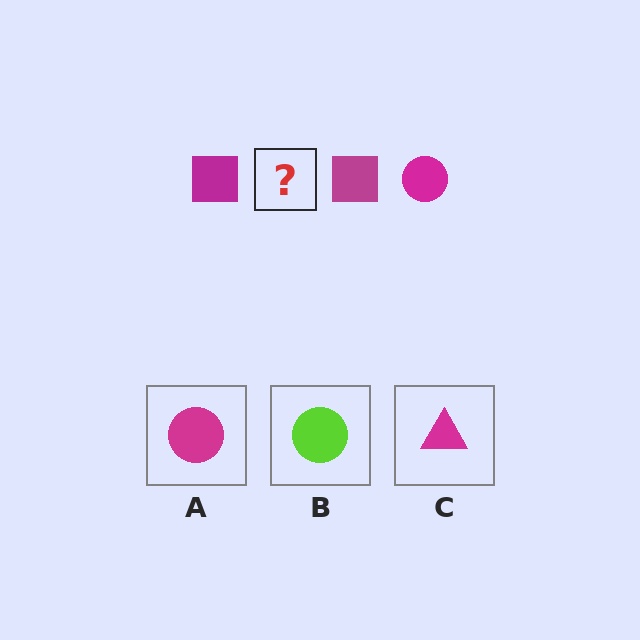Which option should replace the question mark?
Option A.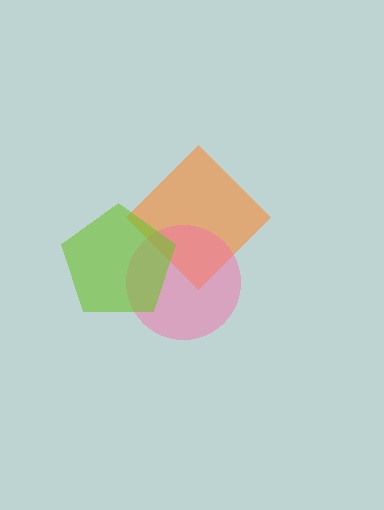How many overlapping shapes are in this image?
There are 3 overlapping shapes in the image.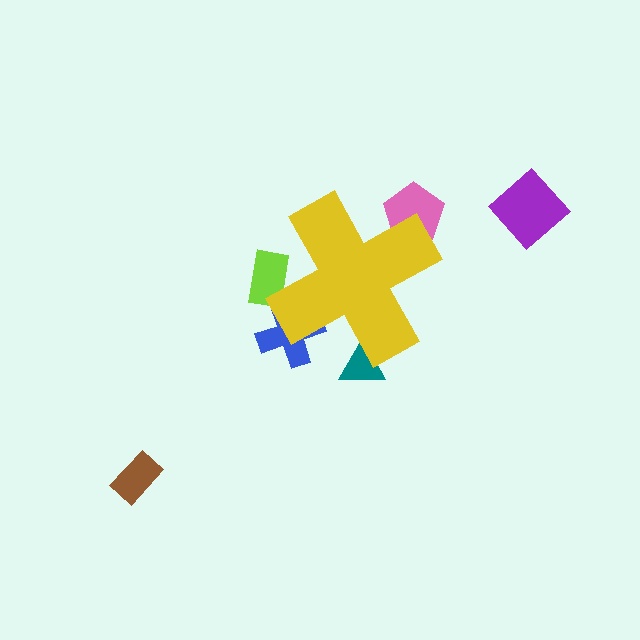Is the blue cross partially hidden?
Yes, the blue cross is partially hidden behind the yellow cross.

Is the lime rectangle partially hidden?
Yes, the lime rectangle is partially hidden behind the yellow cross.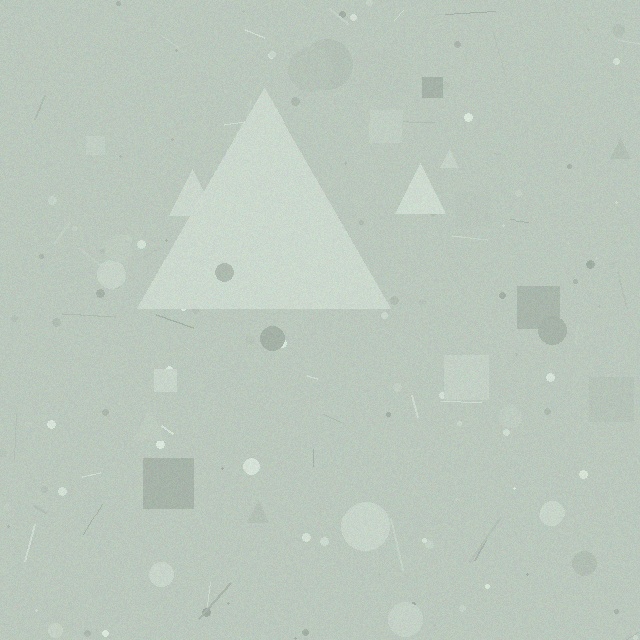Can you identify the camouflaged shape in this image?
The camouflaged shape is a triangle.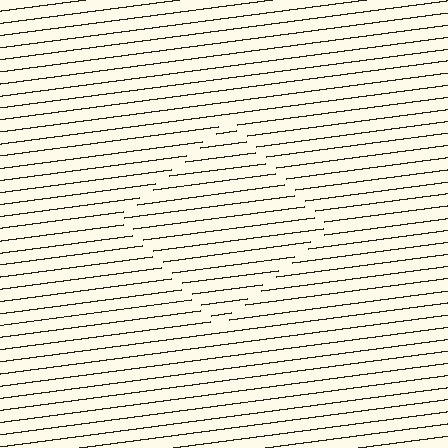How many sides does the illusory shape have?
4 sides — the line-ends trace a square.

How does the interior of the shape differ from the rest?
The interior of the shape contains the same grating, shifted by half a period — the contour is defined by the phase discontinuity where line-ends from the inner and outer gratings abut.